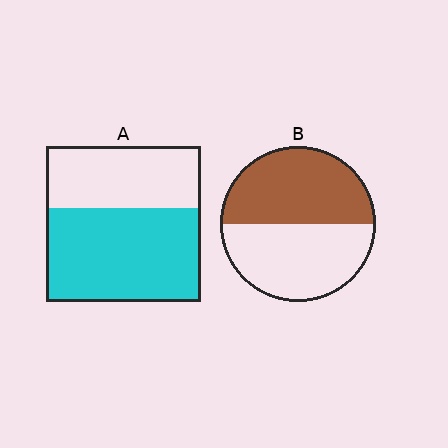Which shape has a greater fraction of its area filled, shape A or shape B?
Shape A.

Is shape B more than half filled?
Roughly half.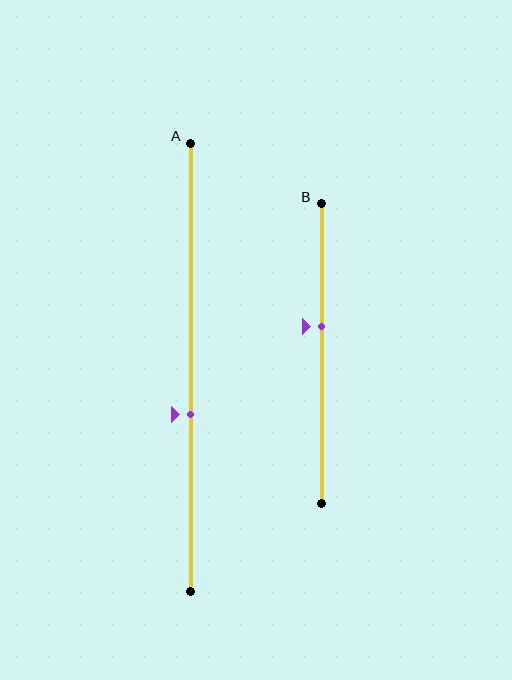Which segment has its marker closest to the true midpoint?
Segment B has its marker closest to the true midpoint.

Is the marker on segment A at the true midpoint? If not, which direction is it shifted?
No, the marker on segment A is shifted downward by about 10% of the segment length.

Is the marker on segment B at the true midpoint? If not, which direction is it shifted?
No, the marker on segment B is shifted upward by about 9% of the segment length.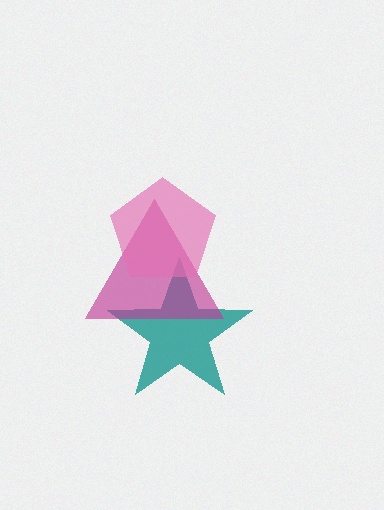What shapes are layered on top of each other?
The layered shapes are: a teal star, a magenta triangle, a pink pentagon.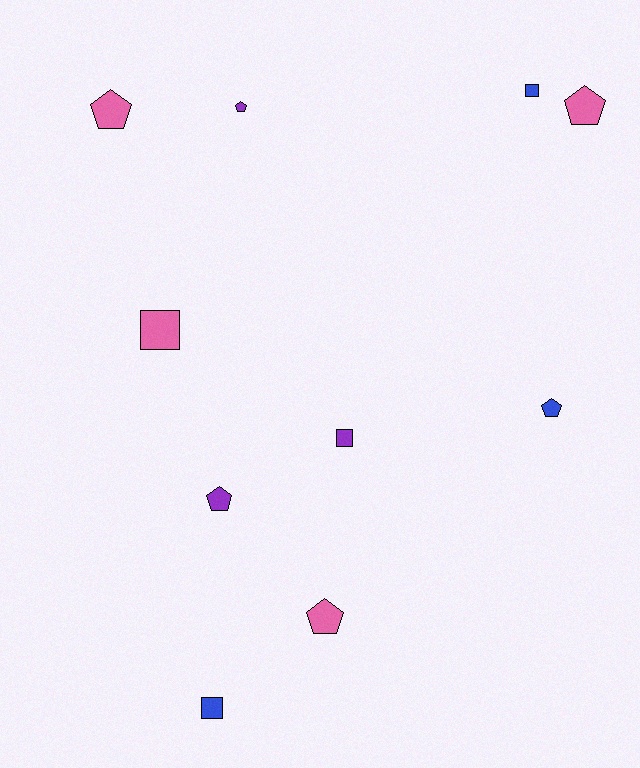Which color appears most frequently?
Pink, with 4 objects.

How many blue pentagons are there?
There is 1 blue pentagon.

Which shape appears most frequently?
Pentagon, with 6 objects.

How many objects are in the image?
There are 10 objects.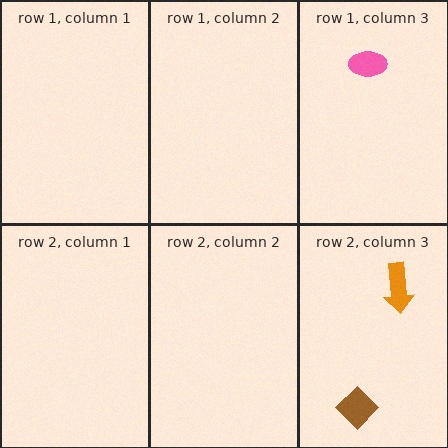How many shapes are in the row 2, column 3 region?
2.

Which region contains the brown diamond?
The row 2, column 3 region.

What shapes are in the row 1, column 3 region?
The pink ellipse.